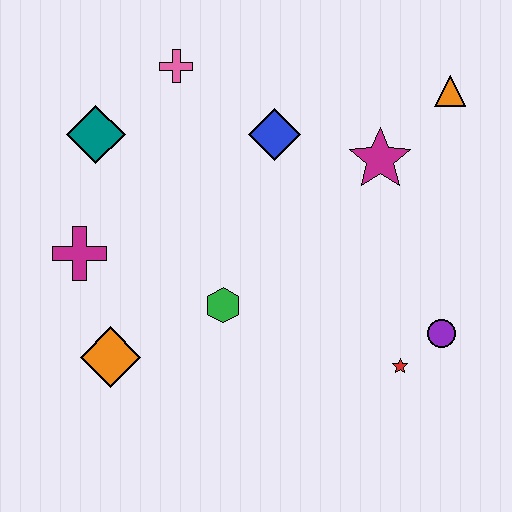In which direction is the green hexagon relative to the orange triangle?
The green hexagon is to the left of the orange triangle.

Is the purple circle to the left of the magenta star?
No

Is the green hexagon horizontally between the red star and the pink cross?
Yes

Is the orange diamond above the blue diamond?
No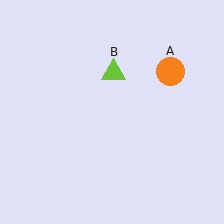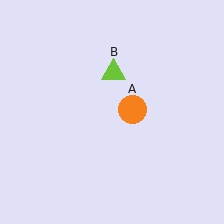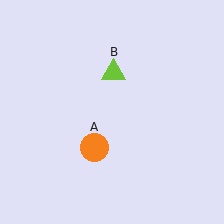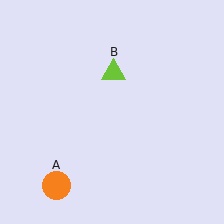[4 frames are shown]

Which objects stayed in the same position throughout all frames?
Lime triangle (object B) remained stationary.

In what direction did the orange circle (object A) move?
The orange circle (object A) moved down and to the left.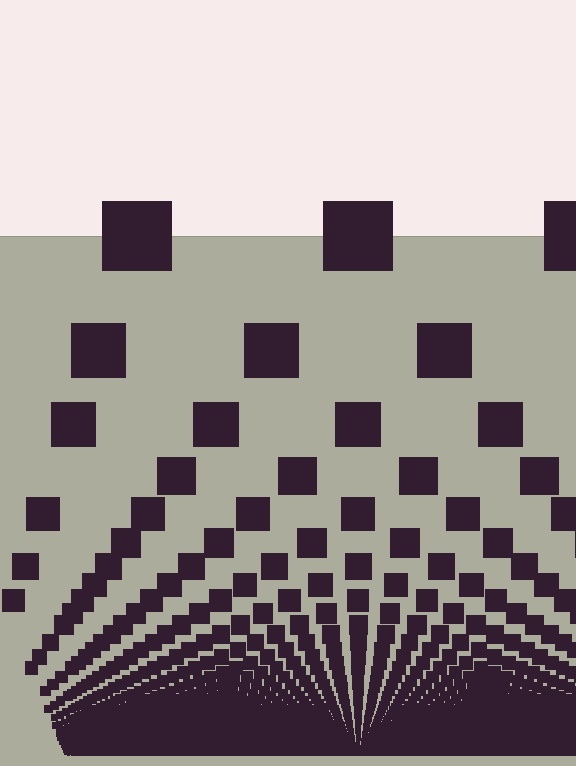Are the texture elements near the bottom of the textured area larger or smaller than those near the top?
Smaller. The gradient is inverted — elements near the bottom are smaller and denser.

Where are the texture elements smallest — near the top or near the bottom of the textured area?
Near the bottom.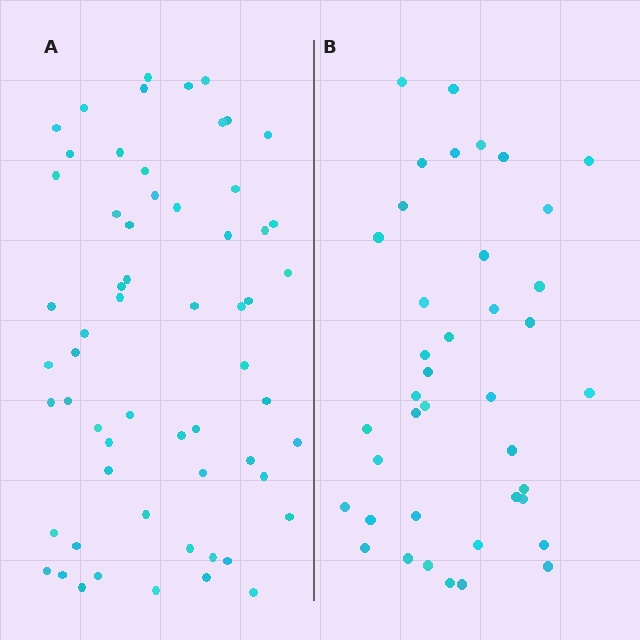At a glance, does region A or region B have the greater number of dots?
Region A (the left region) has more dots.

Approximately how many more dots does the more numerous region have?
Region A has approximately 20 more dots than region B.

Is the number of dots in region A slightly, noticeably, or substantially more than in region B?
Region A has substantially more. The ratio is roughly 1.5 to 1.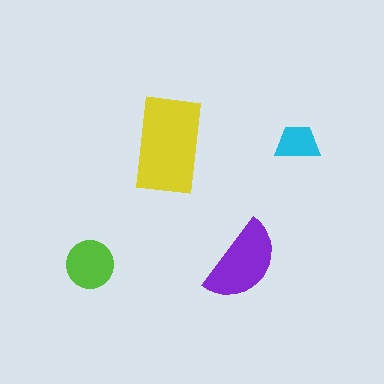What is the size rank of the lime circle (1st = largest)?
3rd.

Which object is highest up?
The cyan trapezoid is topmost.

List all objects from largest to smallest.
The yellow rectangle, the purple semicircle, the lime circle, the cyan trapezoid.